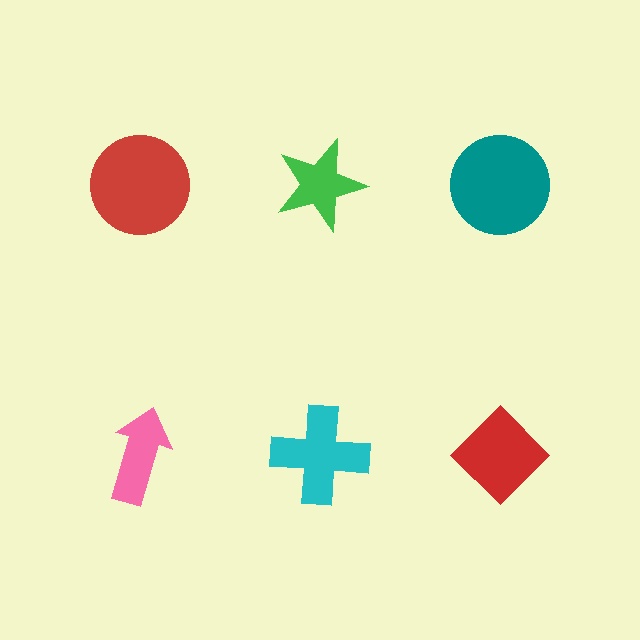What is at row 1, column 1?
A red circle.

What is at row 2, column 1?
A pink arrow.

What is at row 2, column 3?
A red diamond.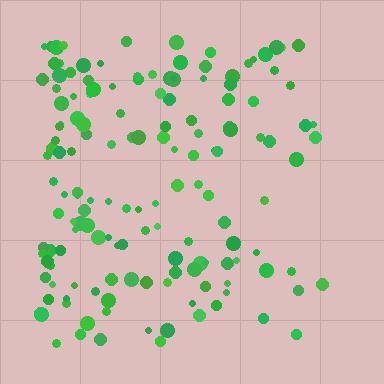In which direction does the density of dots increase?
From right to left, with the left side densest.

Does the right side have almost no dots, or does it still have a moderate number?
Still a moderate number, just noticeably fewer than the left.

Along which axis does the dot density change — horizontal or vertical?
Horizontal.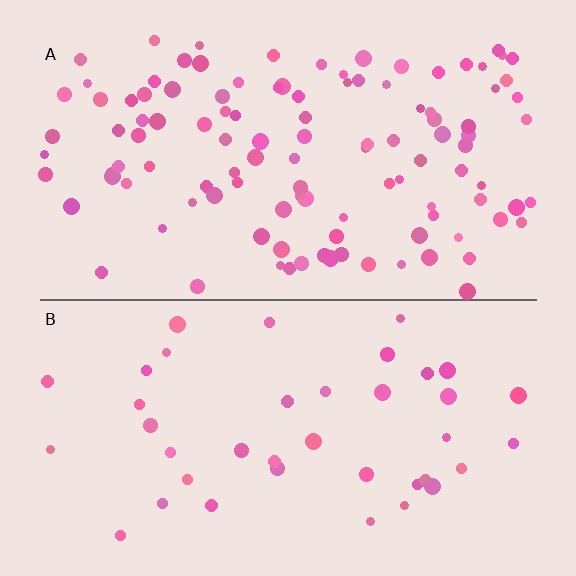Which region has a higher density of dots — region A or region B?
A (the top).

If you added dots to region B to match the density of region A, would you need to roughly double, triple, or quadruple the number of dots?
Approximately triple.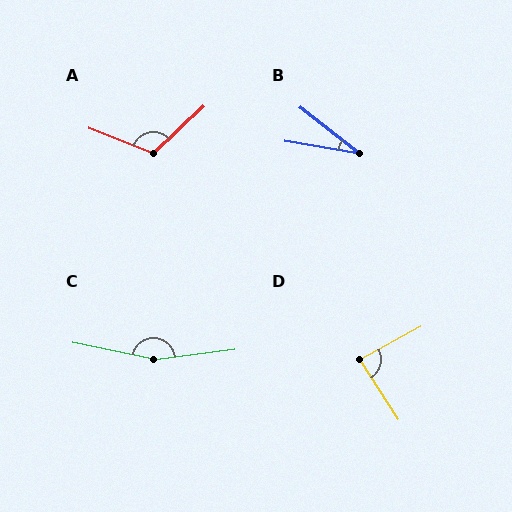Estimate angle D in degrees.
Approximately 86 degrees.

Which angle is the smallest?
B, at approximately 29 degrees.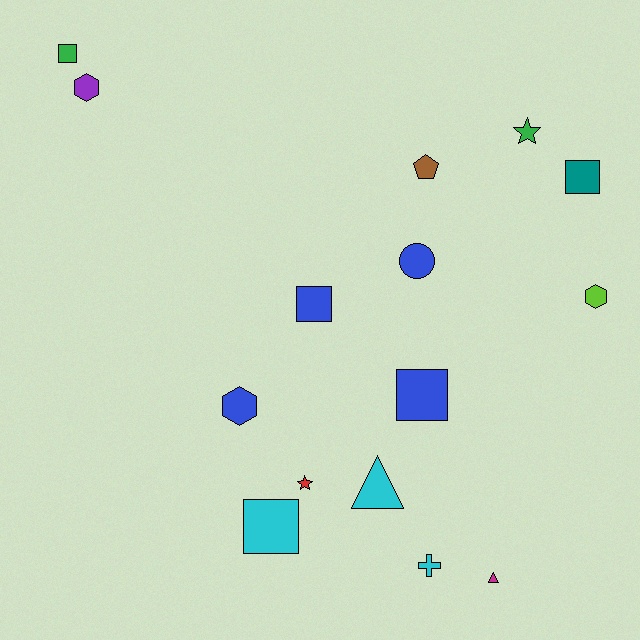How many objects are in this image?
There are 15 objects.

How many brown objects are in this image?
There is 1 brown object.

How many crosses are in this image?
There is 1 cross.